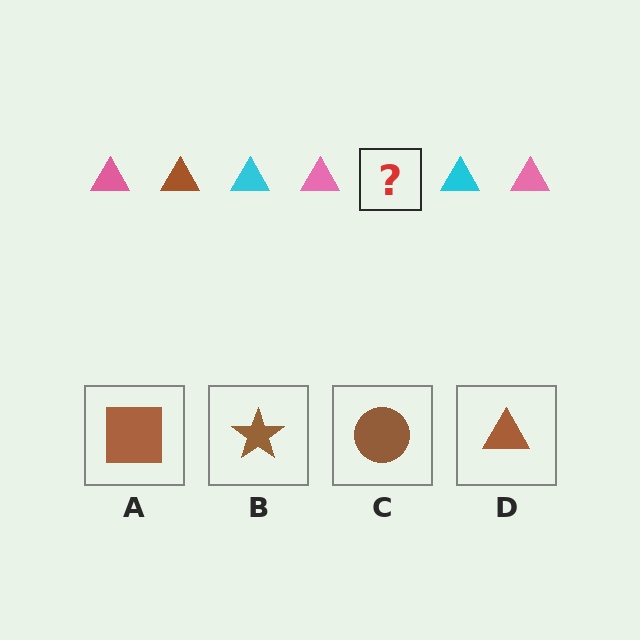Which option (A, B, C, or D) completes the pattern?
D.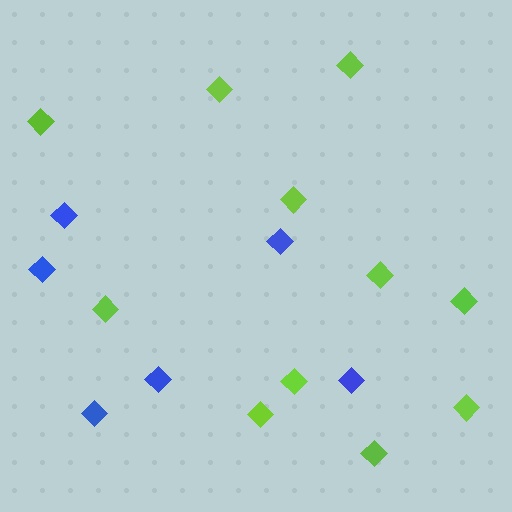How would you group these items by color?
There are 2 groups: one group of blue diamonds (6) and one group of lime diamonds (11).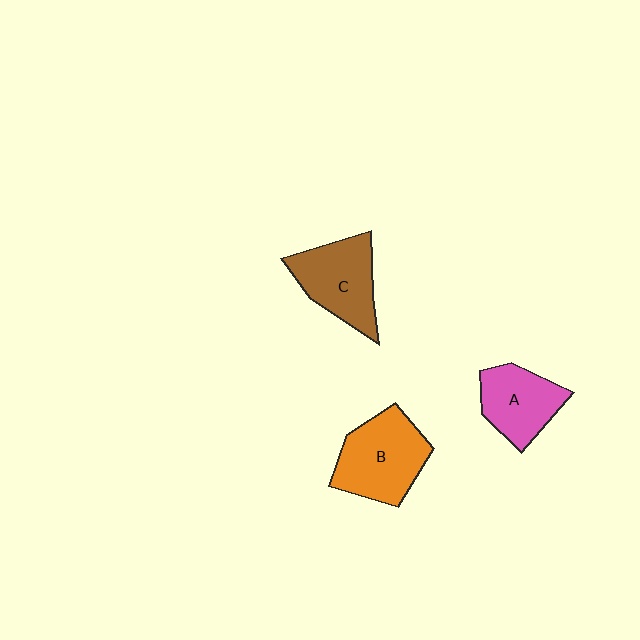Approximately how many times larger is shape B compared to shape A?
Approximately 1.3 times.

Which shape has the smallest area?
Shape A (pink).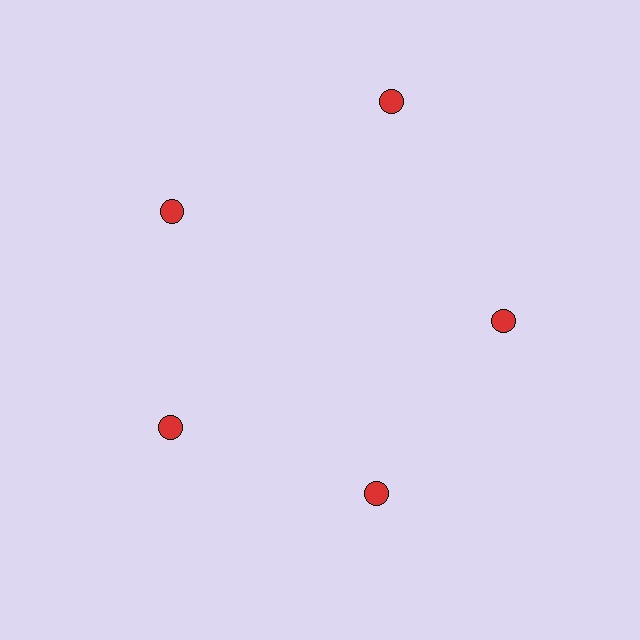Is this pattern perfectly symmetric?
No. The 5 red circles are arranged in a ring, but one element near the 1 o'clock position is pushed outward from the center, breaking the 5-fold rotational symmetry.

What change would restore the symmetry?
The symmetry would be restored by moving it inward, back onto the ring so that all 5 circles sit at equal angles and equal distance from the center.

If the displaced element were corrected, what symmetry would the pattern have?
It would have 5-fold rotational symmetry — the pattern would map onto itself every 72 degrees.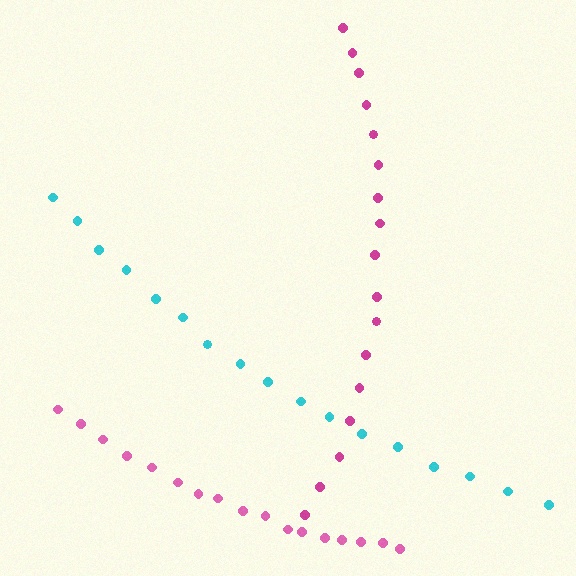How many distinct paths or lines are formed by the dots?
There are 3 distinct paths.